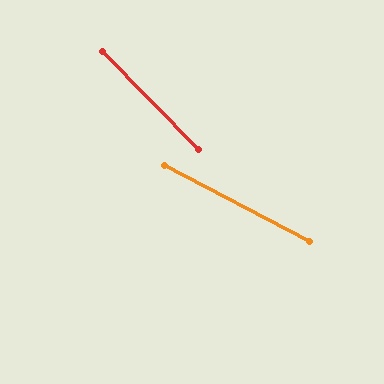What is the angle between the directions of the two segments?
Approximately 18 degrees.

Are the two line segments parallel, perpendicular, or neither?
Neither parallel nor perpendicular — they differ by about 18°.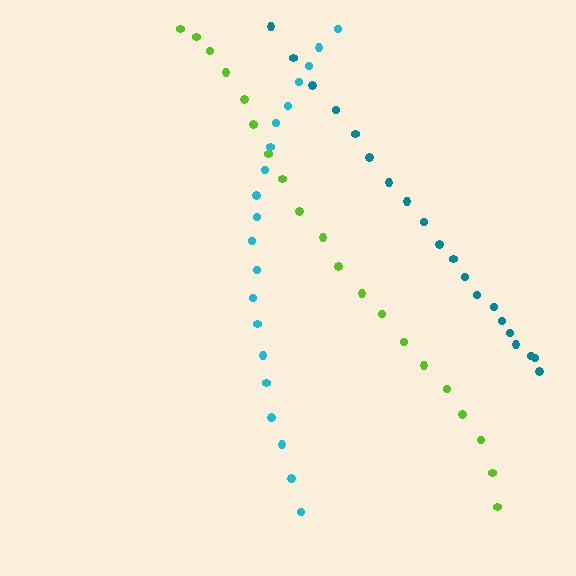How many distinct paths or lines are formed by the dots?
There are 3 distinct paths.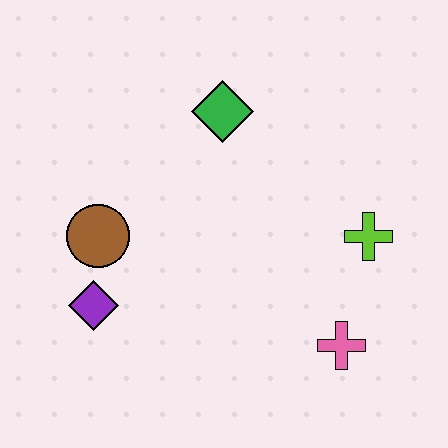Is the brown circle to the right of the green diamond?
No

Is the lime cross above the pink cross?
Yes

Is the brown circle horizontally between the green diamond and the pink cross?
No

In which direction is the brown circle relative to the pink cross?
The brown circle is to the left of the pink cross.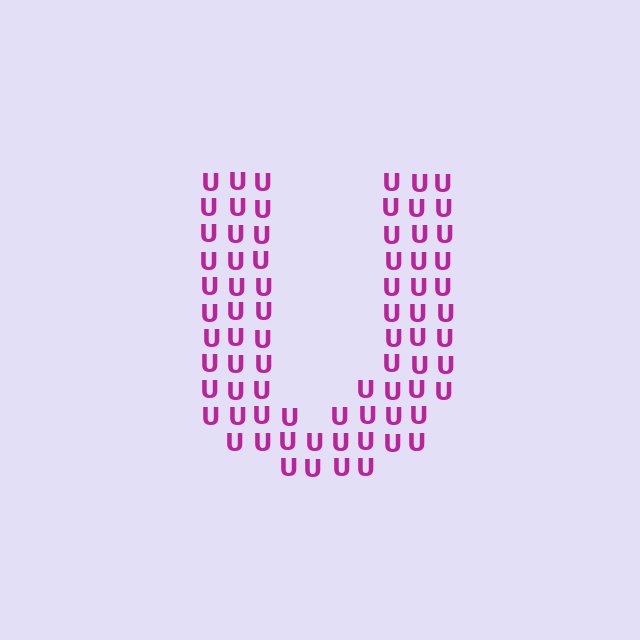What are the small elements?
The small elements are letter U's.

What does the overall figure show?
The overall figure shows the letter U.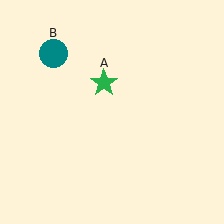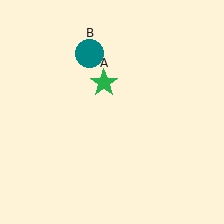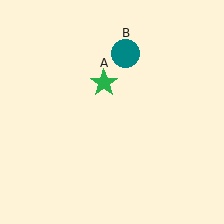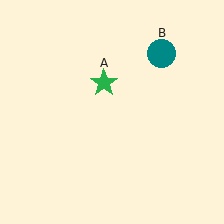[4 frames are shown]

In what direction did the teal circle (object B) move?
The teal circle (object B) moved right.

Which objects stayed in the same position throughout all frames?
Green star (object A) remained stationary.